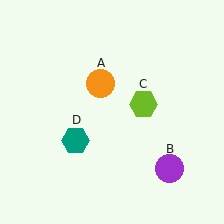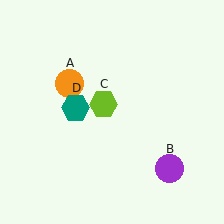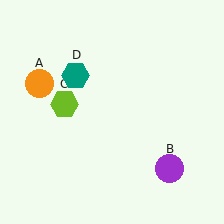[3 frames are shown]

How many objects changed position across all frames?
3 objects changed position: orange circle (object A), lime hexagon (object C), teal hexagon (object D).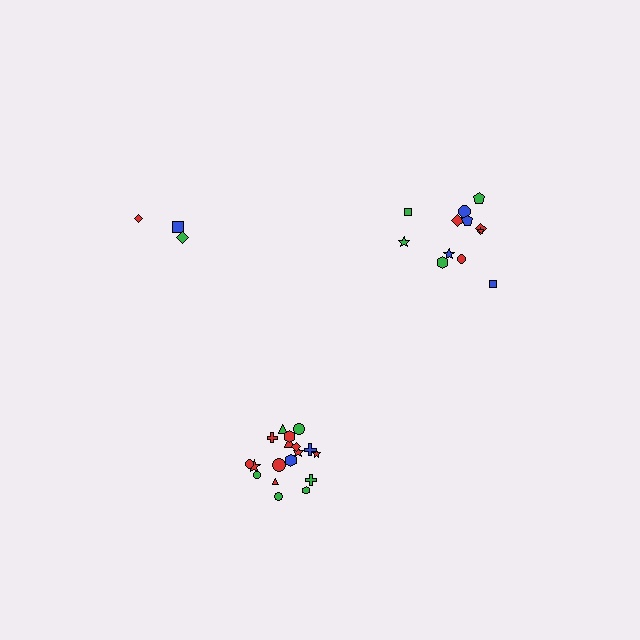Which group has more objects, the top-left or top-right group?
The top-right group.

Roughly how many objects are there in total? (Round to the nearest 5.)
Roughly 35 objects in total.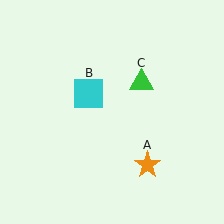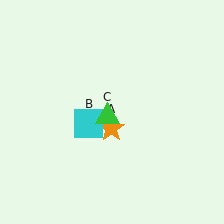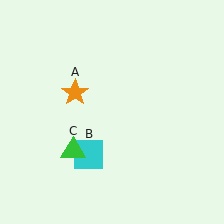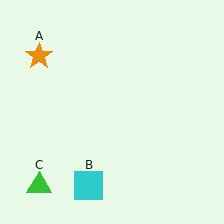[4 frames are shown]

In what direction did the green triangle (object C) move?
The green triangle (object C) moved down and to the left.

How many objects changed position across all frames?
3 objects changed position: orange star (object A), cyan square (object B), green triangle (object C).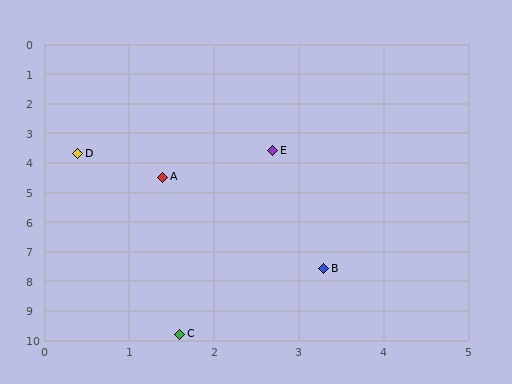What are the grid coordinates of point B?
Point B is at approximately (3.3, 7.6).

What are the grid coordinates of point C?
Point C is at approximately (1.6, 9.8).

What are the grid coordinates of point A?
Point A is at approximately (1.4, 4.5).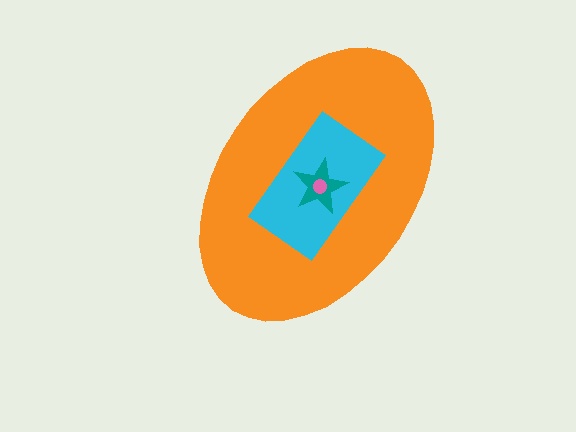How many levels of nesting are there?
4.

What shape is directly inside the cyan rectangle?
The teal star.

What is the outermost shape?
The orange ellipse.